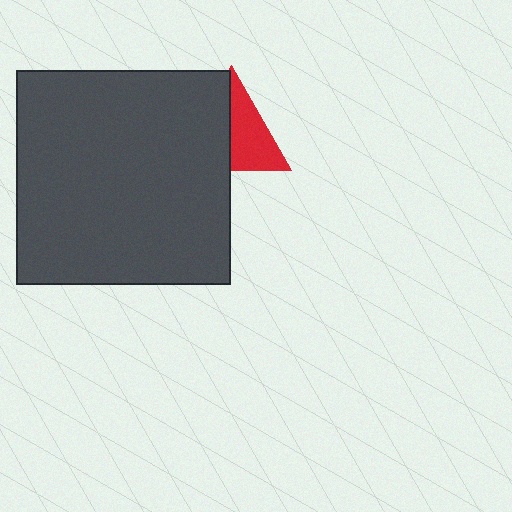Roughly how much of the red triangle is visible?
About half of it is visible (roughly 50%).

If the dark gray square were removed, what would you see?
You would see the complete red triangle.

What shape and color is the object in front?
The object in front is a dark gray square.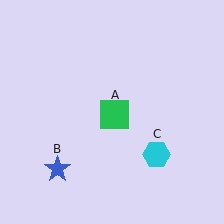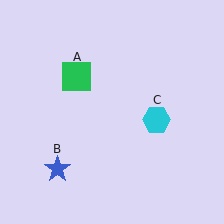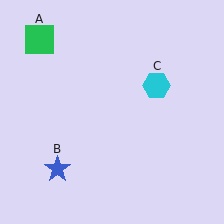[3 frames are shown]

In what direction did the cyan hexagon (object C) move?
The cyan hexagon (object C) moved up.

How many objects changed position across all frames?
2 objects changed position: green square (object A), cyan hexagon (object C).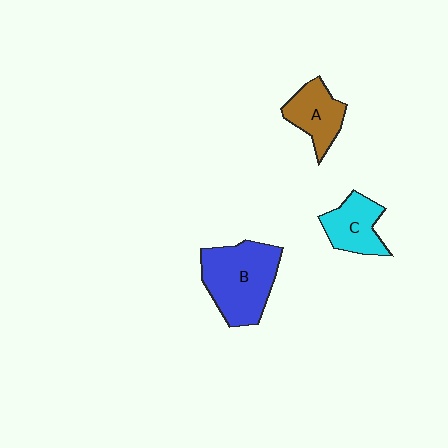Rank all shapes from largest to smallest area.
From largest to smallest: B (blue), A (brown), C (cyan).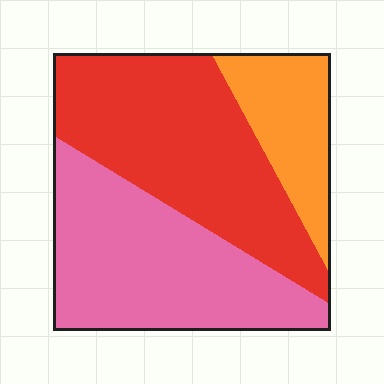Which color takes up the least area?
Orange, at roughly 15%.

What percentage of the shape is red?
Red covers 43% of the shape.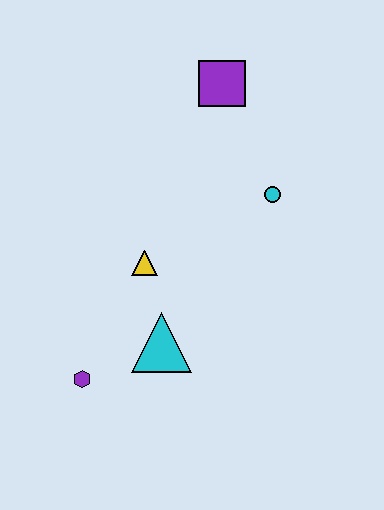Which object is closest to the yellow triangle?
The cyan triangle is closest to the yellow triangle.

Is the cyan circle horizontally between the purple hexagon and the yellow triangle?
No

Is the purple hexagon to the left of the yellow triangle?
Yes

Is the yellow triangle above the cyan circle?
No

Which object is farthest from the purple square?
The purple hexagon is farthest from the purple square.